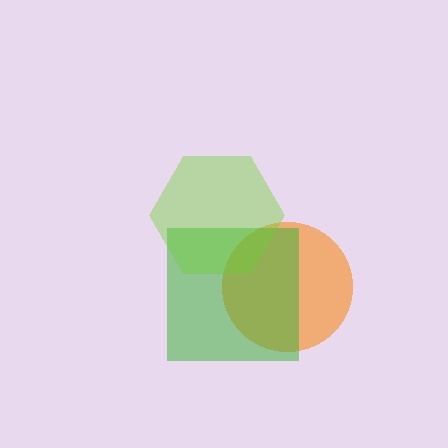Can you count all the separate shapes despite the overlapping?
Yes, there are 3 separate shapes.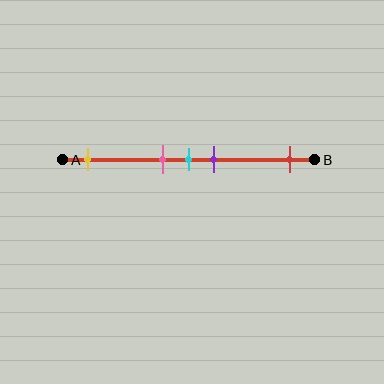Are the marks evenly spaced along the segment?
No, the marks are not evenly spaced.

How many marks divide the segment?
There are 5 marks dividing the segment.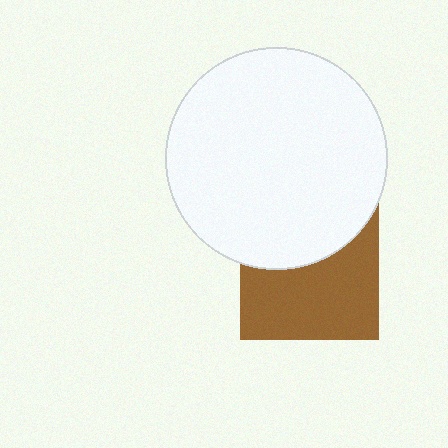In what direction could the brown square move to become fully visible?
The brown square could move down. That would shift it out from behind the white circle entirely.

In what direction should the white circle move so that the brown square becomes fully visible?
The white circle should move up. That is the shortest direction to clear the overlap and leave the brown square fully visible.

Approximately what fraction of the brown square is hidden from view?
Roughly 39% of the brown square is hidden behind the white circle.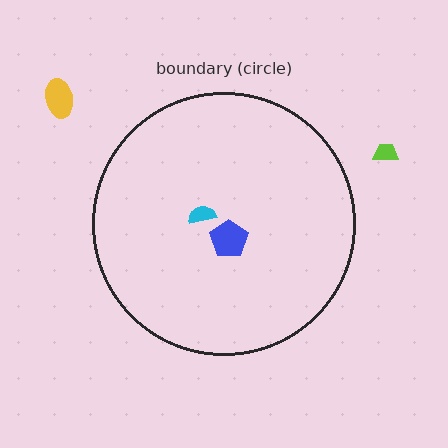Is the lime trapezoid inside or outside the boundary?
Outside.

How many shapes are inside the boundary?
2 inside, 2 outside.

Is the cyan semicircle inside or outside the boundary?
Inside.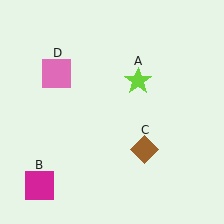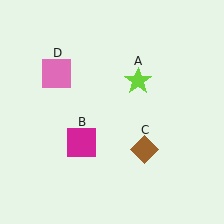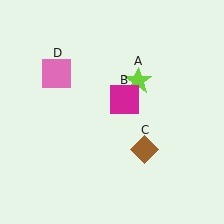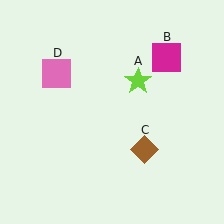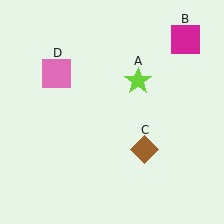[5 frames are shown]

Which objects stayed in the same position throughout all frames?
Lime star (object A) and brown diamond (object C) and pink square (object D) remained stationary.